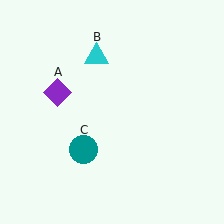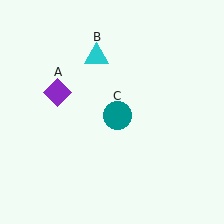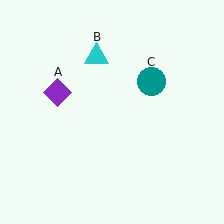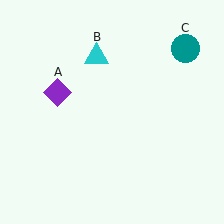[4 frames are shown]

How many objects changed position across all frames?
1 object changed position: teal circle (object C).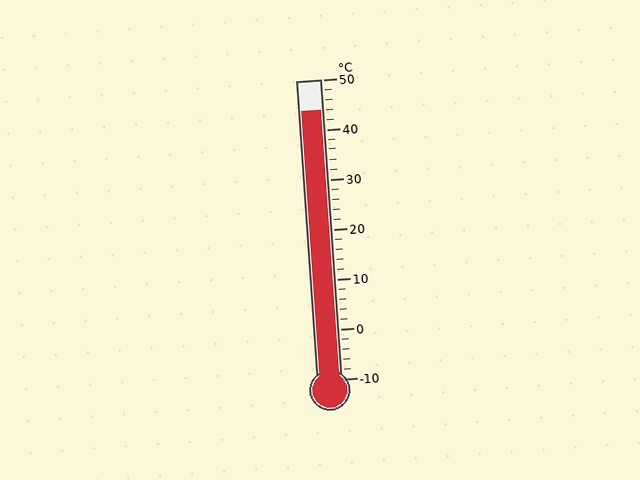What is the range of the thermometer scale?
The thermometer scale ranges from -10°C to 50°C.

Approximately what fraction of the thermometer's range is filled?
The thermometer is filled to approximately 90% of its range.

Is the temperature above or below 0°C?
The temperature is above 0°C.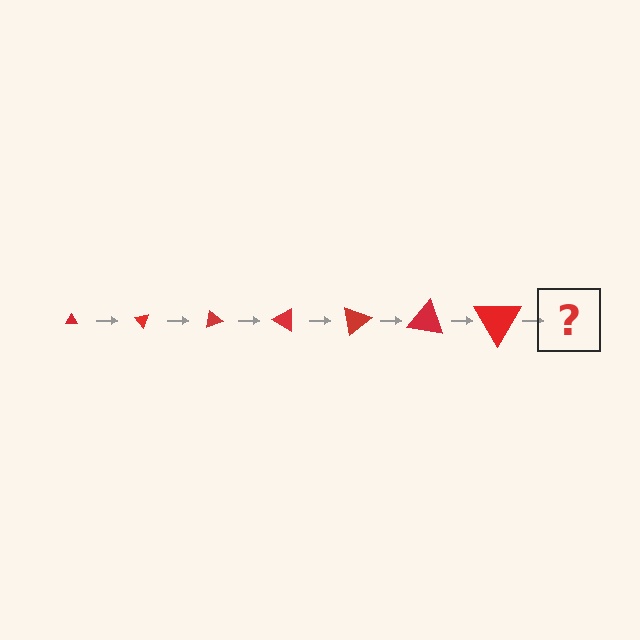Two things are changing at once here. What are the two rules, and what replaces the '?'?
The two rules are that the triangle grows larger each step and it rotates 50 degrees each step. The '?' should be a triangle, larger than the previous one and rotated 350 degrees from the start.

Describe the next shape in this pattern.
It should be a triangle, larger than the previous one and rotated 350 degrees from the start.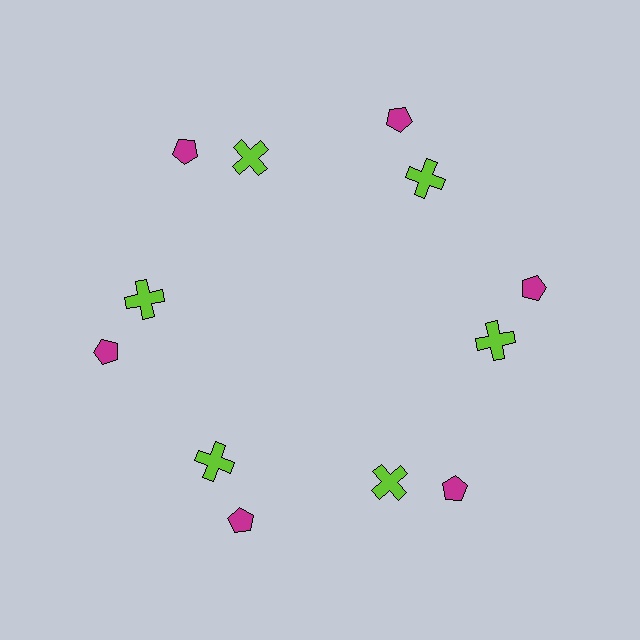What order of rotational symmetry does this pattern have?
This pattern has 6-fold rotational symmetry.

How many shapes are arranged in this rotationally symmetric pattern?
There are 12 shapes, arranged in 6 groups of 2.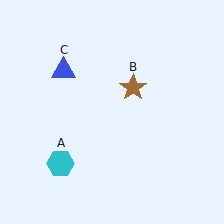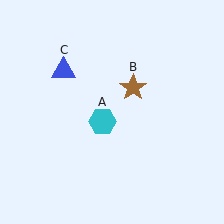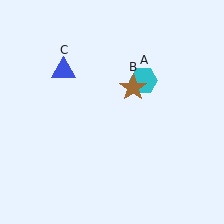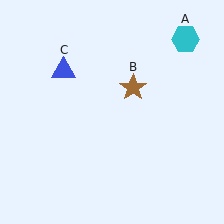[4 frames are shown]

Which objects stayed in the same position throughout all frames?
Brown star (object B) and blue triangle (object C) remained stationary.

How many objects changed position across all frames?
1 object changed position: cyan hexagon (object A).